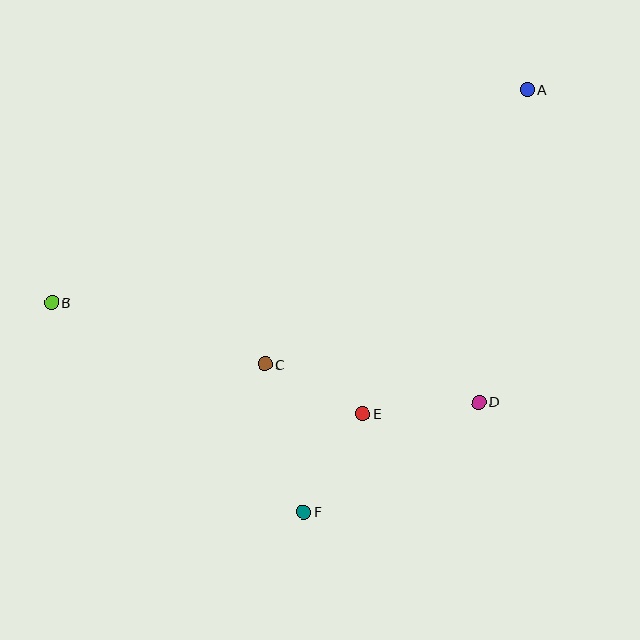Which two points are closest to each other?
Points C and E are closest to each other.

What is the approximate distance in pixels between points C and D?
The distance between C and D is approximately 217 pixels.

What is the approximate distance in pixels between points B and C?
The distance between B and C is approximately 222 pixels.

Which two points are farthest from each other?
Points A and B are farthest from each other.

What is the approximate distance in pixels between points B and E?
The distance between B and E is approximately 330 pixels.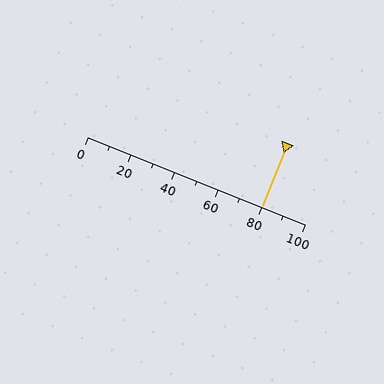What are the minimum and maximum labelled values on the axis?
The axis runs from 0 to 100.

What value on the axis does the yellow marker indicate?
The marker indicates approximately 80.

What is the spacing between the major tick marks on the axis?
The major ticks are spaced 20 apart.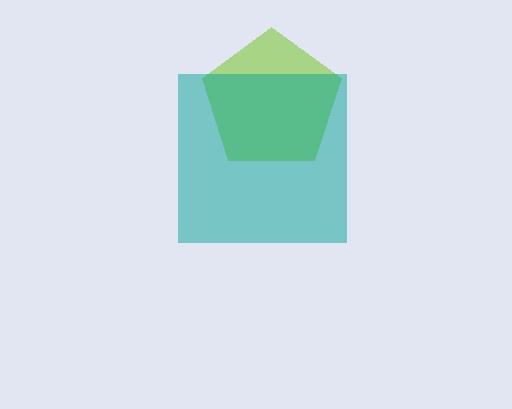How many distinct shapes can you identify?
There are 2 distinct shapes: a lime pentagon, a teal square.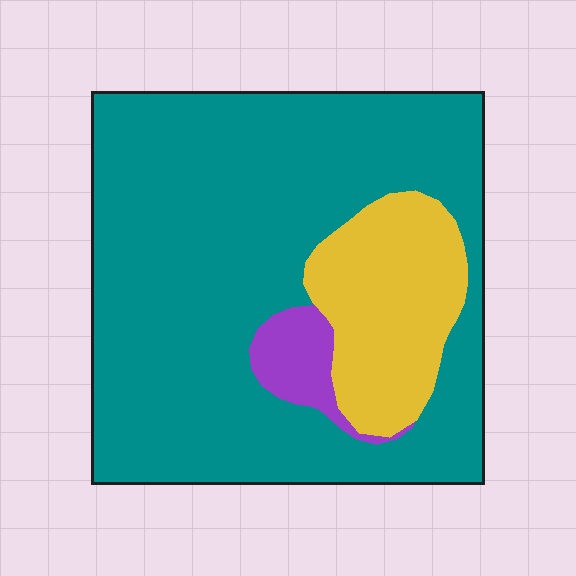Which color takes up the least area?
Purple, at roughly 5%.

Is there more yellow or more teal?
Teal.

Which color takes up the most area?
Teal, at roughly 75%.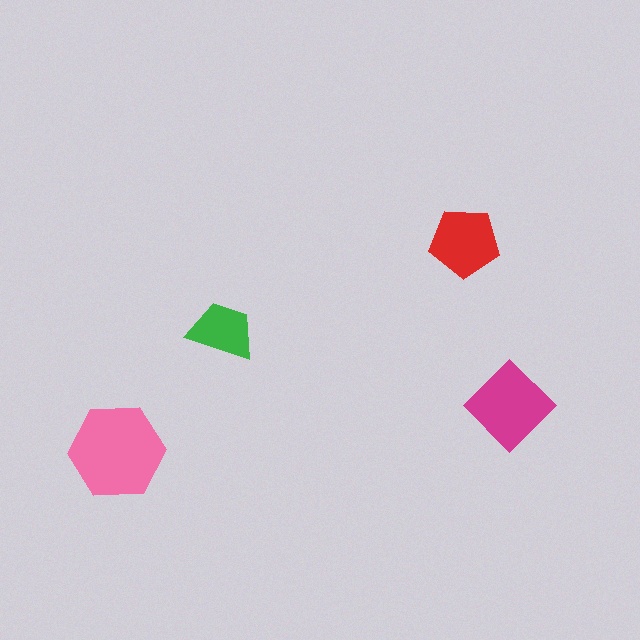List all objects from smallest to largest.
The green trapezoid, the red pentagon, the magenta diamond, the pink hexagon.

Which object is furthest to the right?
The magenta diamond is rightmost.